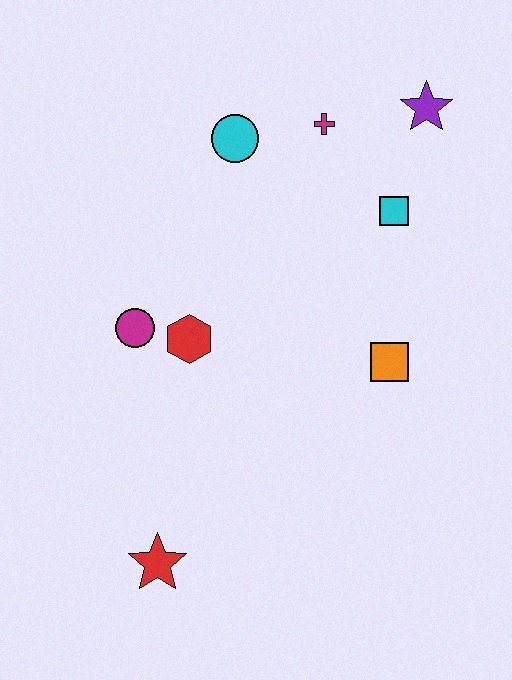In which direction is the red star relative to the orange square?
The red star is to the left of the orange square.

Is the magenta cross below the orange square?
No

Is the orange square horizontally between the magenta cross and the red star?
No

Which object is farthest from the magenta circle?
The purple star is farthest from the magenta circle.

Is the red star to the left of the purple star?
Yes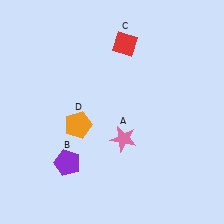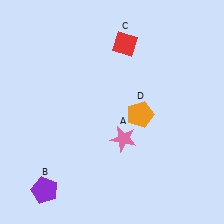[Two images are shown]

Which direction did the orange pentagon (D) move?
The orange pentagon (D) moved right.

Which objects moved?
The objects that moved are: the purple pentagon (B), the orange pentagon (D).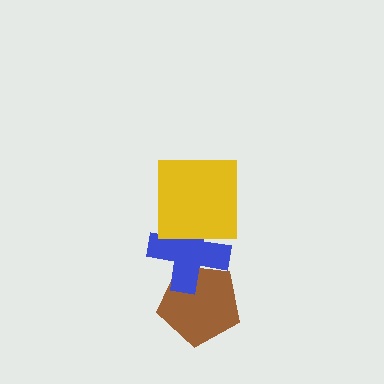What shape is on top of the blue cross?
The yellow square is on top of the blue cross.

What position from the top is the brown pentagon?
The brown pentagon is 3rd from the top.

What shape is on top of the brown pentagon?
The blue cross is on top of the brown pentagon.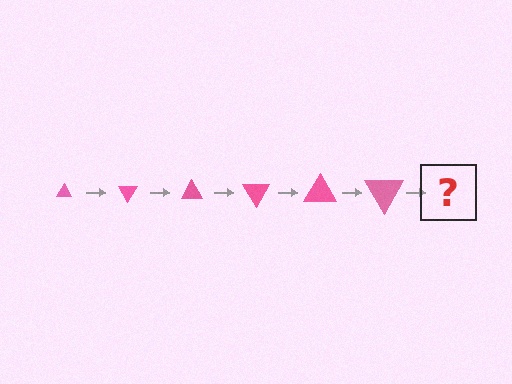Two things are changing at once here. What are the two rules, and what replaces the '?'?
The two rules are that the triangle grows larger each step and it rotates 60 degrees each step. The '?' should be a triangle, larger than the previous one and rotated 360 degrees from the start.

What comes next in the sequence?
The next element should be a triangle, larger than the previous one and rotated 360 degrees from the start.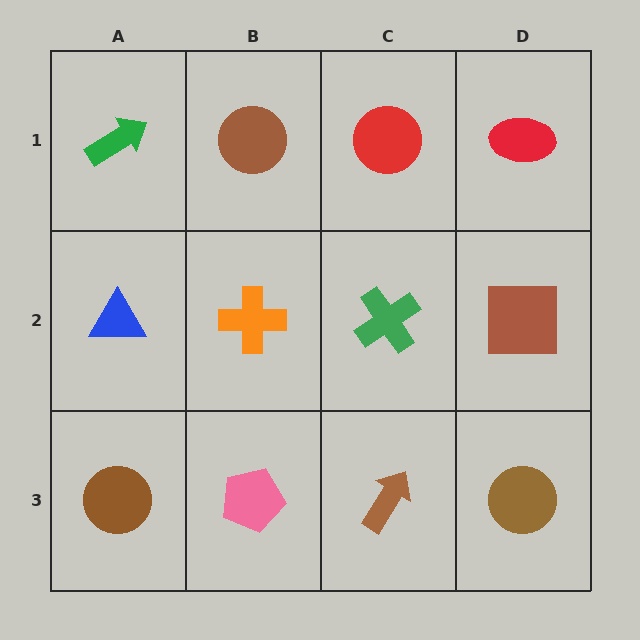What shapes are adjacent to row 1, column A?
A blue triangle (row 2, column A), a brown circle (row 1, column B).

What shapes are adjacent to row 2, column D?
A red ellipse (row 1, column D), a brown circle (row 3, column D), a green cross (row 2, column C).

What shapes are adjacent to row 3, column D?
A brown square (row 2, column D), a brown arrow (row 3, column C).